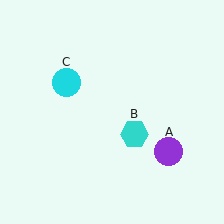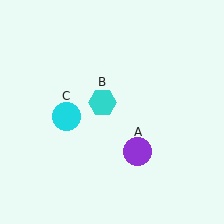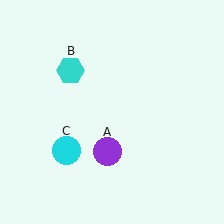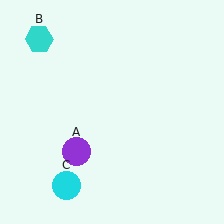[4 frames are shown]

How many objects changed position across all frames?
3 objects changed position: purple circle (object A), cyan hexagon (object B), cyan circle (object C).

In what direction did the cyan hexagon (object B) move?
The cyan hexagon (object B) moved up and to the left.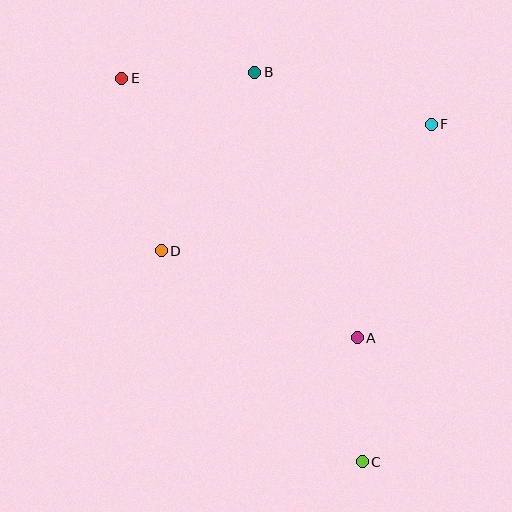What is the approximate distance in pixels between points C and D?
The distance between C and D is approximately 291 pixels.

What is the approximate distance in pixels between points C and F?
The distance between C and F is approximately 344 pixels.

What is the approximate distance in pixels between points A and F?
The distance between A and F is approximately 226 pixels.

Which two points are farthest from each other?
Points C and E are farthest from each other.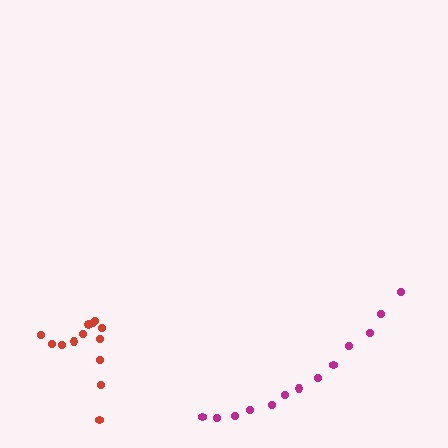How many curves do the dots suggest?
There are 2 distinct paths.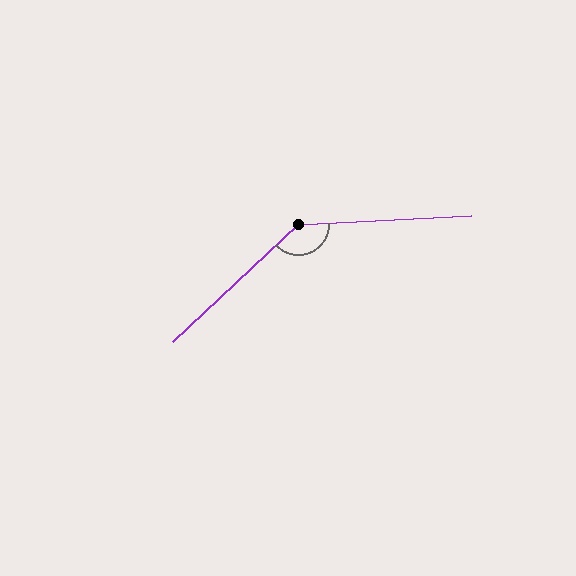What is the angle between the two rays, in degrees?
Approximately 140 degrees.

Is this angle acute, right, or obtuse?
It is obtuse.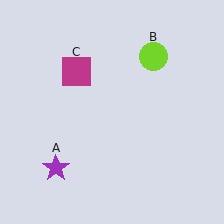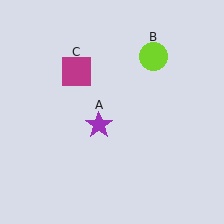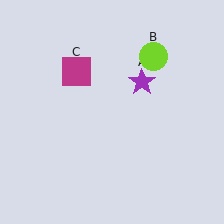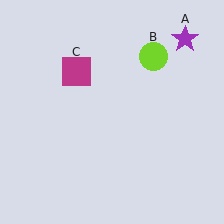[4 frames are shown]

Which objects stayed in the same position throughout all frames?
Lime circle (object B) and magenta square (object C) remained stationary.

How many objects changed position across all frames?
1 object changed position: purple star (object A).